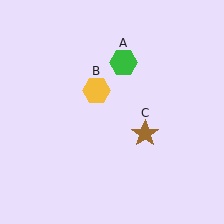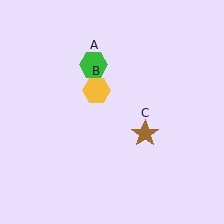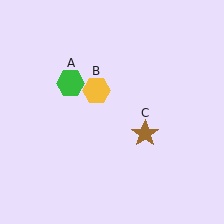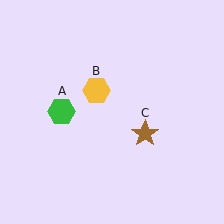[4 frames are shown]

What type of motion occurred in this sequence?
The green hexagon (object A) rotated counterclockwise around the center of the scene.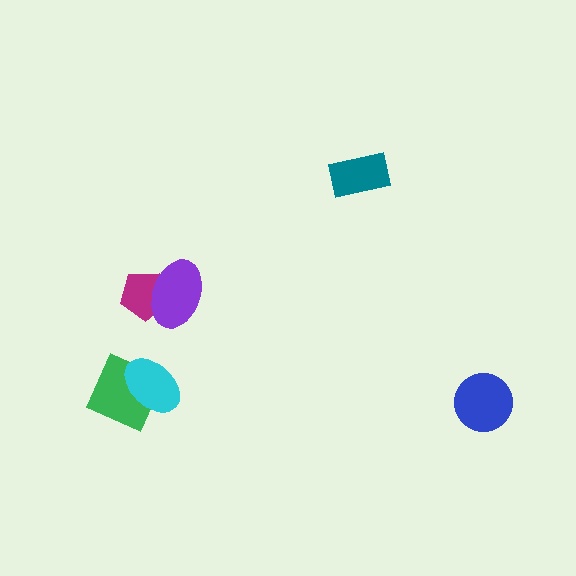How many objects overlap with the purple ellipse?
1 object overlaps with the purple ellipse.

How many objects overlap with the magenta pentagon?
1 object overlaps with the magenta pentagon.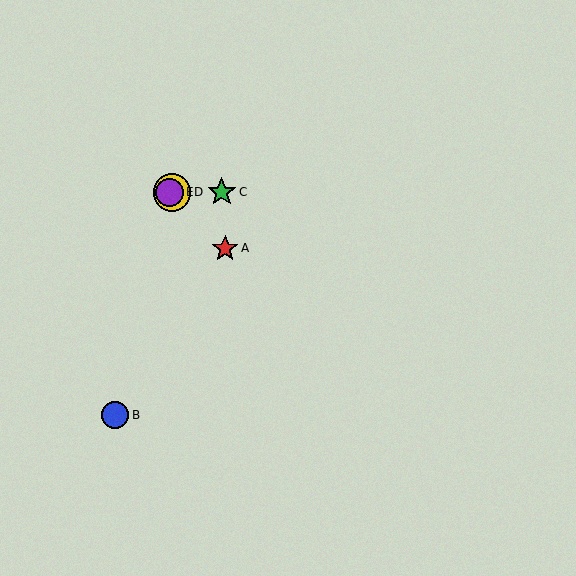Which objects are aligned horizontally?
Objects C, D, E are aligned horizontally.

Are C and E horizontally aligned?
Yes, both are at y≈192.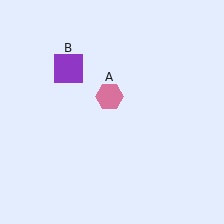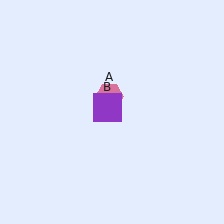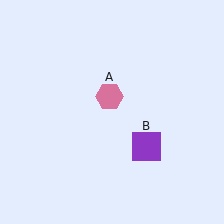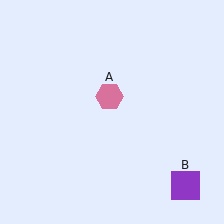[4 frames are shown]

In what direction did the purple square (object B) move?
The purple square (object B) moved down and to the right.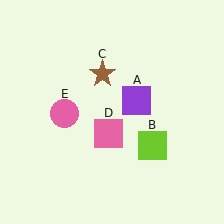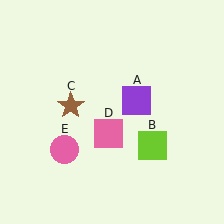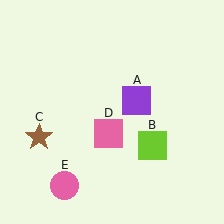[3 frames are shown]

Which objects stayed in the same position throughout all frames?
Purple square (object A) and lime square (object B) and pink square (object D) remained stationary.